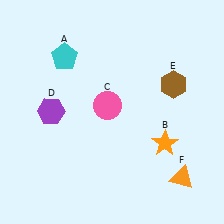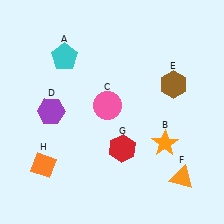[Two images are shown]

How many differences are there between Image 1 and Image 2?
There are 2 differences between the two images.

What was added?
A red hexagon (G), an orange diamond (H) were added in Image 2.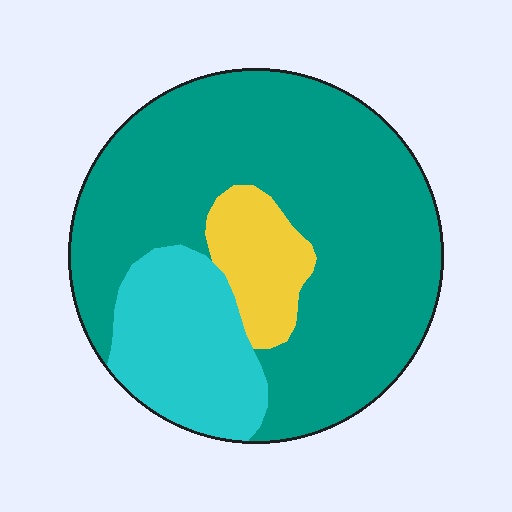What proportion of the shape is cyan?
Cyan takes up between a sixth and a third of the shape.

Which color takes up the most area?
Teal, at roughly 70%.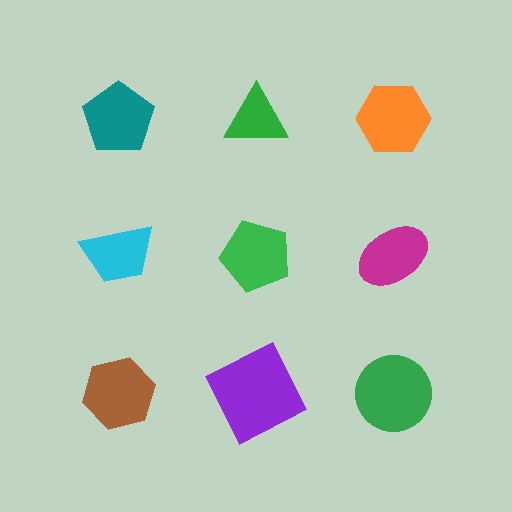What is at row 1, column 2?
A green triangle.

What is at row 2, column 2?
A green pentagon.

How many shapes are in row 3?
3 shapes.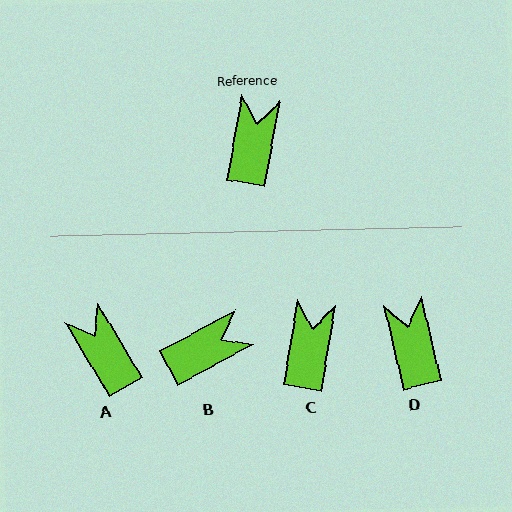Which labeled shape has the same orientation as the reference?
C.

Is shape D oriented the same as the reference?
No, it is off by about 24 degrees.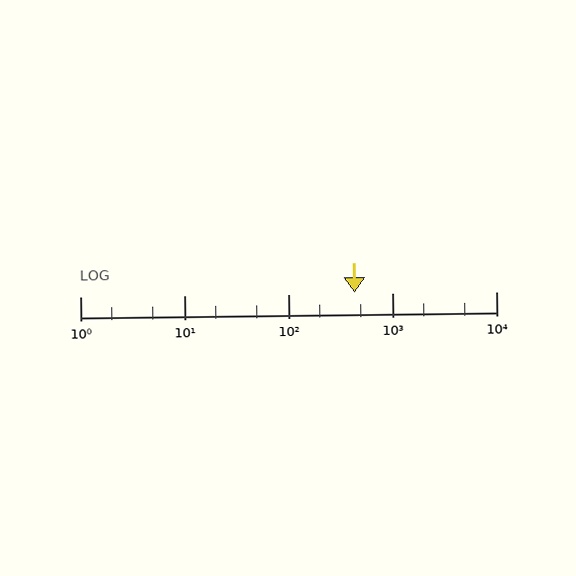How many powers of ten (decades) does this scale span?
The scale spans 4 decades, from 1 to 10000.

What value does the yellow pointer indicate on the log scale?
The pointer indicates approximately 440.